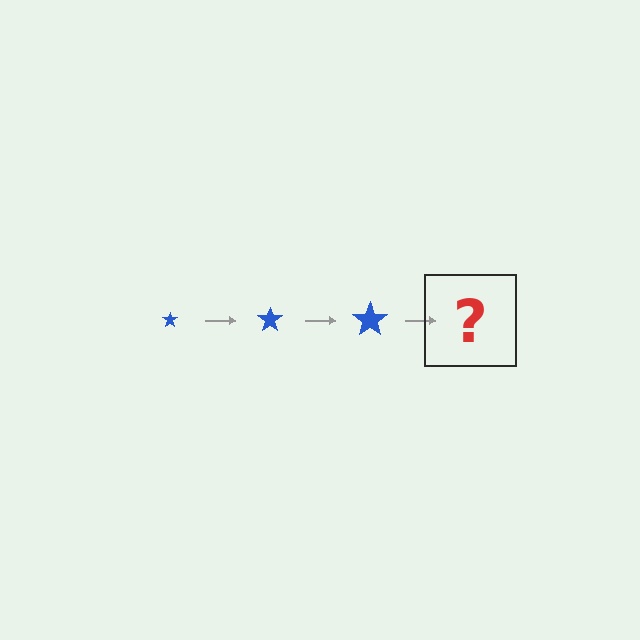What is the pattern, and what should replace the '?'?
The pattern is that the star gets progressively larger each step. The '?' should be a blue star, larger than the previous one.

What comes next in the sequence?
The next element should be a blue star, larger than the previous one.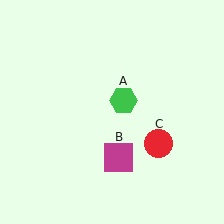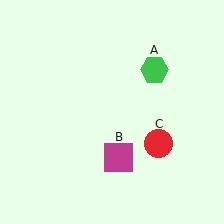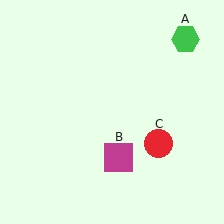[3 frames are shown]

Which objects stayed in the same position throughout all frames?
Magenta square (object B) and red circle (object C) remained stationary.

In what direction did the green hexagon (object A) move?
The green hexagon (object A) moved up and to the right.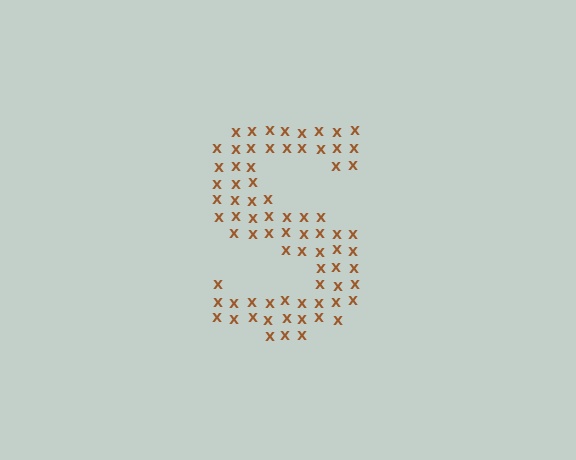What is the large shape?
The large shape is the letter S.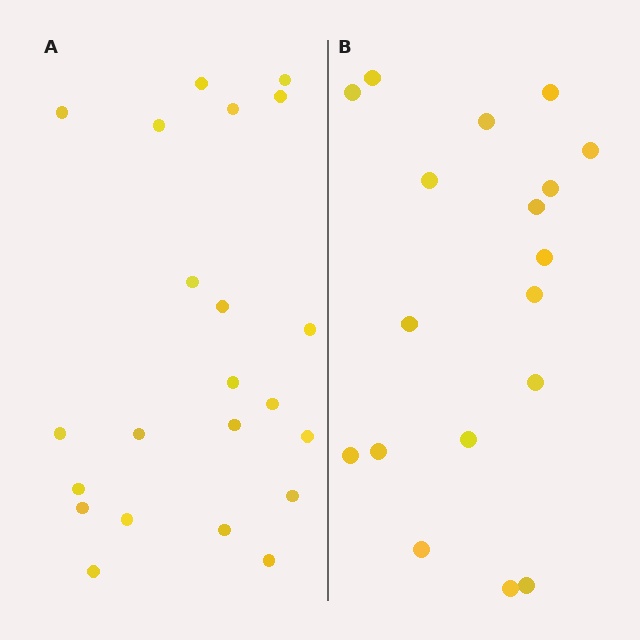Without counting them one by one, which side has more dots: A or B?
Region A (the left region) has more dots.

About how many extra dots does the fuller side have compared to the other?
Region A has about 4 more dots than region B.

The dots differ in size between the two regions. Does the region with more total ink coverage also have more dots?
No. Region B has more total ink coverage because its dots are larger, but region A actually contains more individual dots. Total area can be misleading — the number of items is what matters here.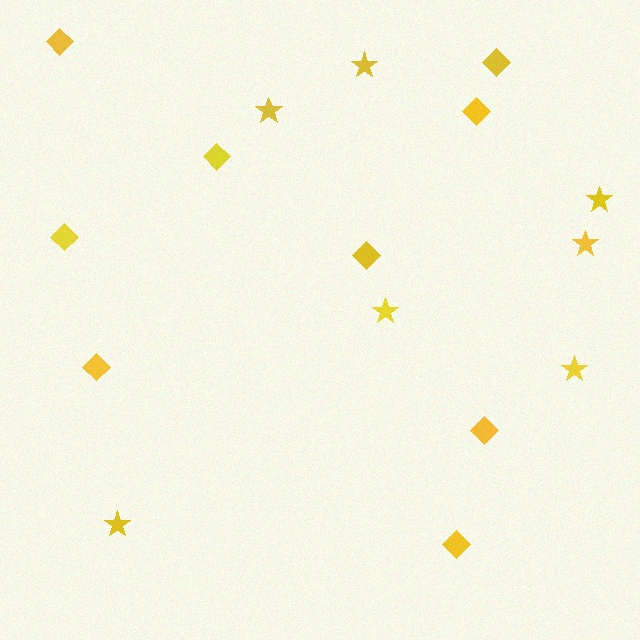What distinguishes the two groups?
There are 2 groups: one group of stars (7) and one group of diamonds (9).